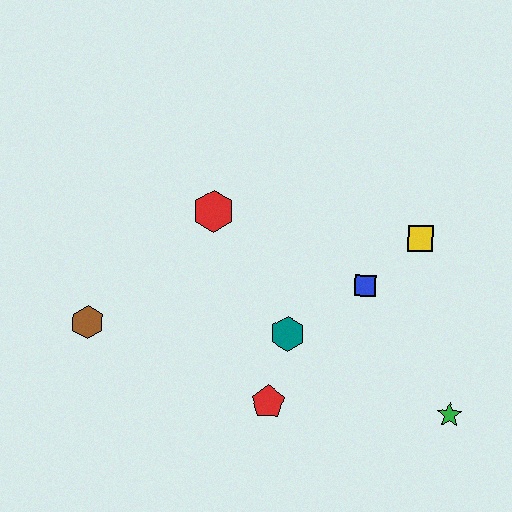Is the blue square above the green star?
Yes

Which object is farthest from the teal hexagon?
The brown hexagon is farthest from the teal hexagon.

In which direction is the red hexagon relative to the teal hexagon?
The red hexagon is above the teal hexagon.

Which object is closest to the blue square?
The yellow square is closest to the blue square.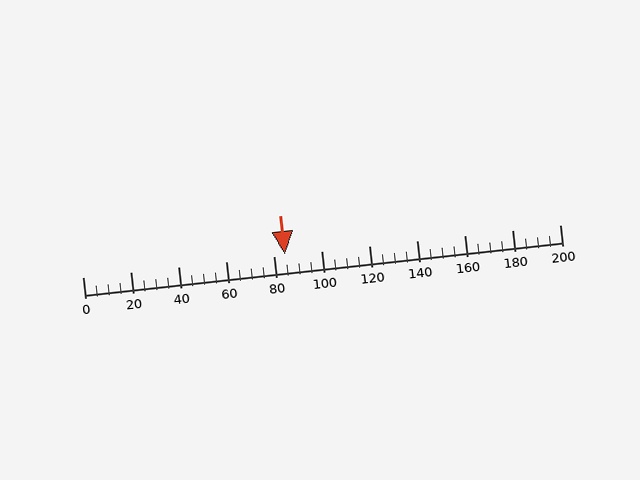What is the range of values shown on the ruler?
The ruler shows values from 0 to 200.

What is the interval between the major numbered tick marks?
The major tick marks are spaced 20 units apart.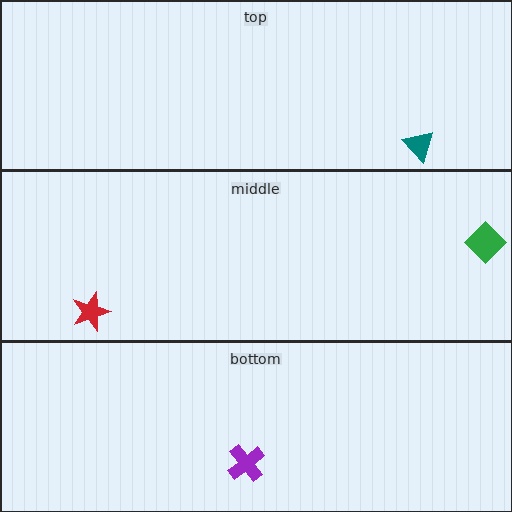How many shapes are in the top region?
1.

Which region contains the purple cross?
The bottom region.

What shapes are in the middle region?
The red star, the green diamond.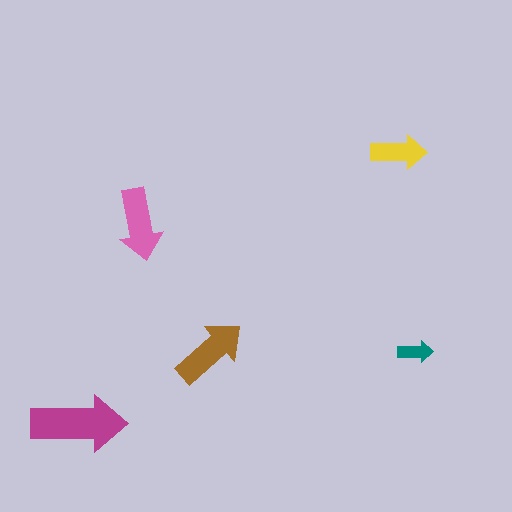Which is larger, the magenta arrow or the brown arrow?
The magenta one.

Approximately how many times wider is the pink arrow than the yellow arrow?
About 1.5 times wider.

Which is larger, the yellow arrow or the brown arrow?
The brown one.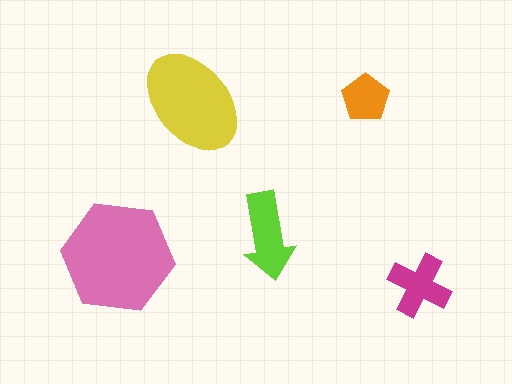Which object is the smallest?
The orange pentagon.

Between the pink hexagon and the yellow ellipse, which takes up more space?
The pink hexagon.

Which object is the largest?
The pink hexagon.